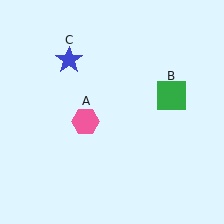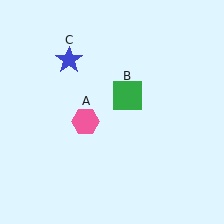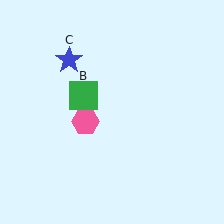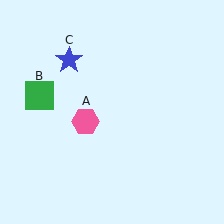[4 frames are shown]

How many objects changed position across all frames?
1 object changed position: green square (object B).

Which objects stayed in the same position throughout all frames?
Pink hexagon (object A) and blue star (object C) remained stationary.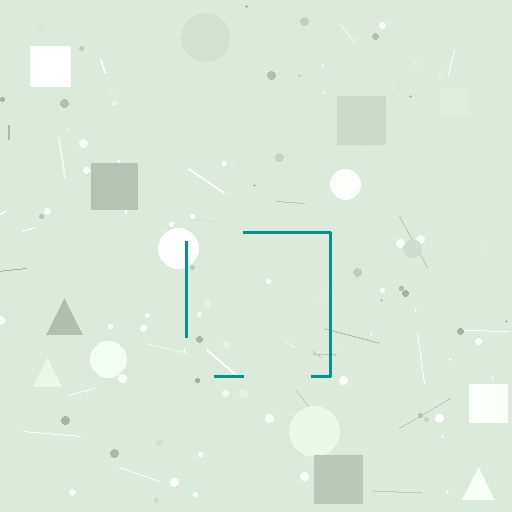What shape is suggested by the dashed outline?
The dashed outline suggests a square.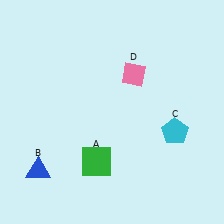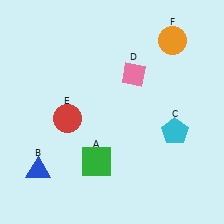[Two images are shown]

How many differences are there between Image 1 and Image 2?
There are 2 differences between the two images.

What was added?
A red circle (E), an orange circle (F) were added in Image 2.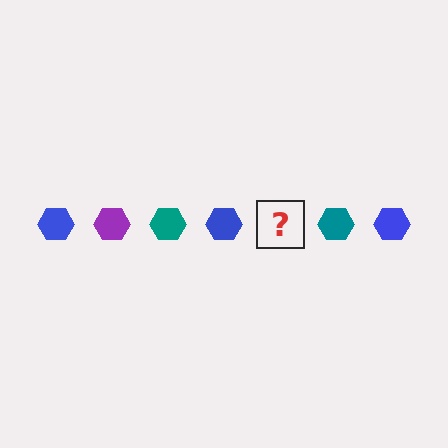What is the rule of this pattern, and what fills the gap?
The rule is that the pattern cycles through blue, purple, teal hexagons. The gap should be filled with a purple hexagon.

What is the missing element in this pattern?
The missing element is a purple hexagon.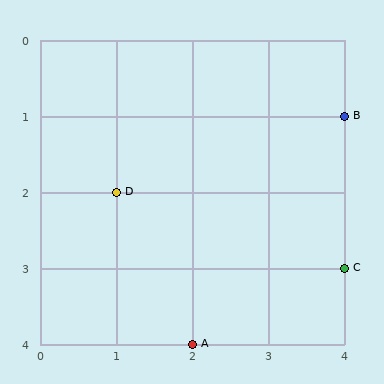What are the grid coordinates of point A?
Point A is at grid coordinates (2, 4).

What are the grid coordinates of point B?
Point B is at grid coordinates (4, 1).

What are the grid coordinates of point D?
Point D is at grid coordinates (1, 2).